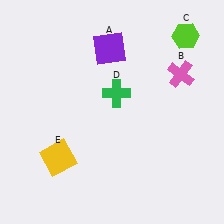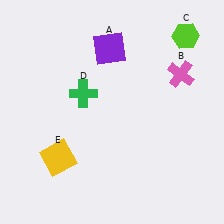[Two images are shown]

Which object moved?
The green cross (D) moved left.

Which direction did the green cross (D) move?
The green cross (D) moved left.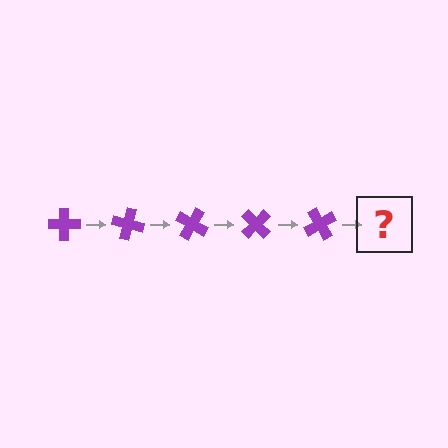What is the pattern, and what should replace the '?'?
The pattern is that the cross rotates 15 degrees each step. The '?' should be a purple cross rotated 75 degrees.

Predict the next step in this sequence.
The next step is a purple cross rotated 75 degrees.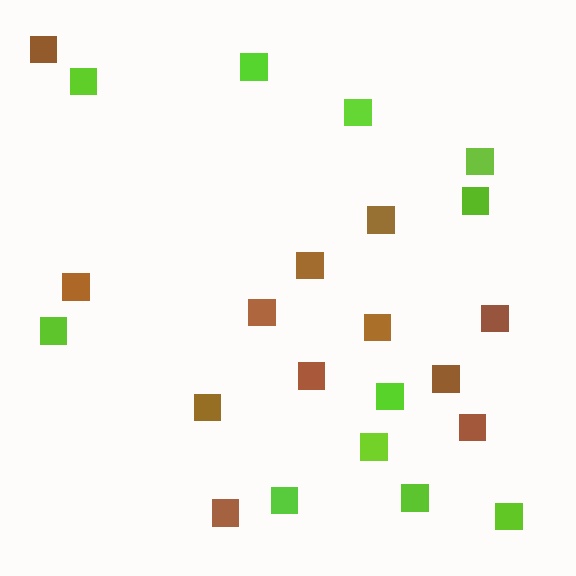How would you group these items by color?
There are 2 groups: one group of brown squares (12) and one group of lime squares (11).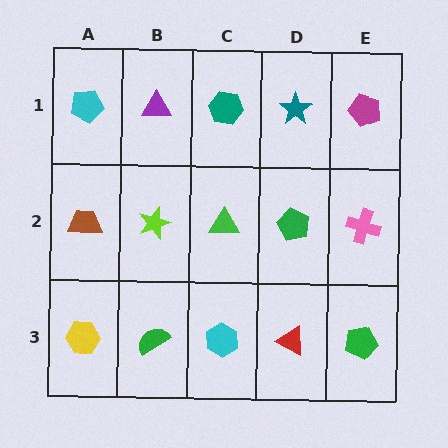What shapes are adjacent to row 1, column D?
A green pentagon (row 2, column D), a teal hexagon (row 1, column C), a magenta pentagon (row 1, column E).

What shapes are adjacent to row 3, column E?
A pink cross (row 2, column E), a red triangle (row 3, column D).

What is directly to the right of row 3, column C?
A red triangle.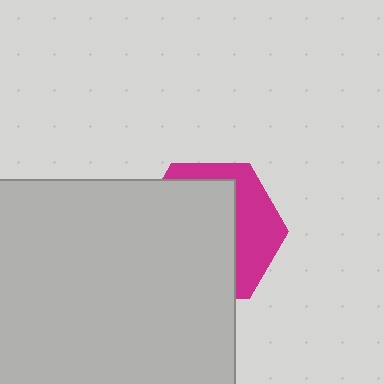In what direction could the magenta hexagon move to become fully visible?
The magenta hexagon could move right. That would shift it out from behind the light gray square entirely.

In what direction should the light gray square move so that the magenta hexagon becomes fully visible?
The light gray square should move left. That is the shortest direction to clear the overlap and leave the magenta hexagon fully visible.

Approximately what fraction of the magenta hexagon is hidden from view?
Roughly 64% of the magenta hexagon is hidden behind the light gray square.